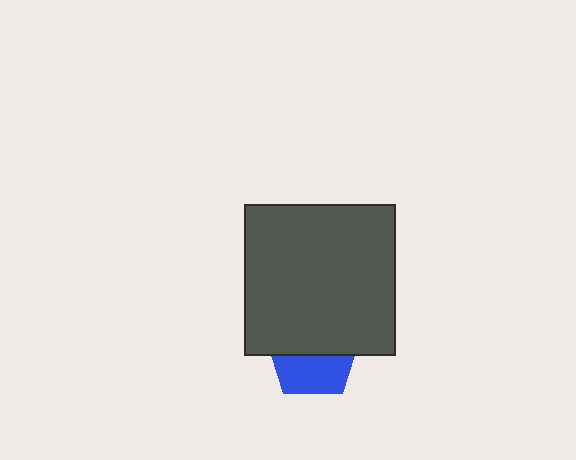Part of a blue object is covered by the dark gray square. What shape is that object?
It is a pentagon.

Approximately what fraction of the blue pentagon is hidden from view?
Roughly 55% of the blue pentagon is hidden behind the dark gray square.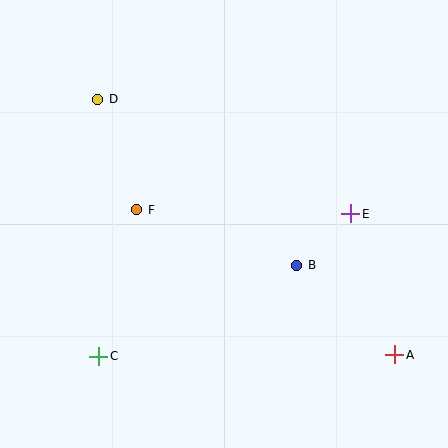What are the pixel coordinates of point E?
Point E is at (351, 214).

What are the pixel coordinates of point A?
Point A is at (395, 355).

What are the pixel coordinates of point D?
Point D is at (98, 99).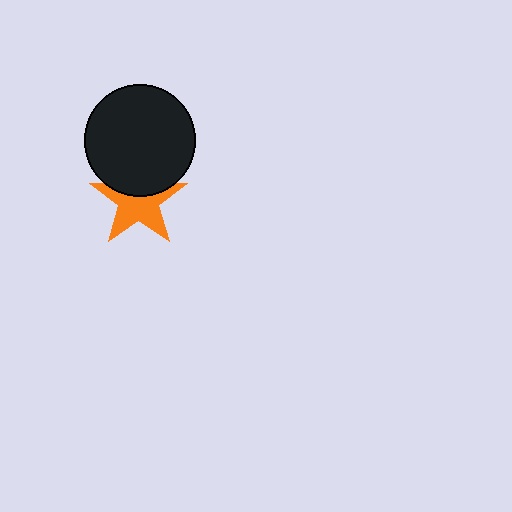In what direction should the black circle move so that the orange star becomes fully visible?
The black circle should move up. That is the shortest direction to clear the overlap and leave the orange star fully visible.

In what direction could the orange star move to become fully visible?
The orange star could move down. That would shift it out from behind the black circle entirely.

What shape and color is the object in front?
The object in front is a black circle.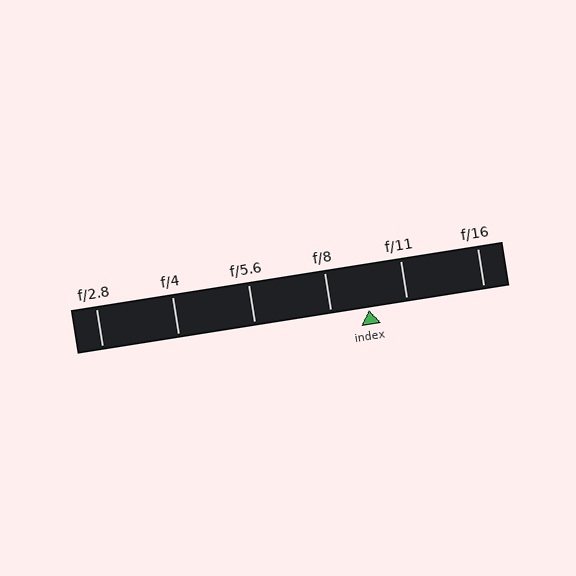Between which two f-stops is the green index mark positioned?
The index mark is between f/8 and f/11.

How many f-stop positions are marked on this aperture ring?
There are 6 f-stop positions marked.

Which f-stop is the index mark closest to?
The index mark is closest to f/8.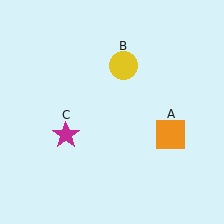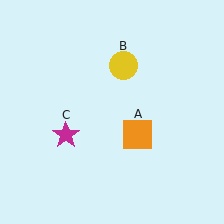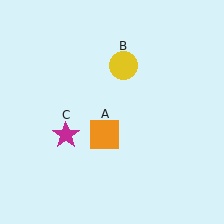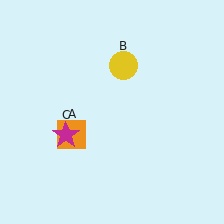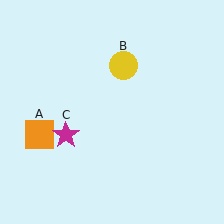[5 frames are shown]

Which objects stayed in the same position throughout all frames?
Yellow circle (object B) and magenta star (object C) remained stationary.